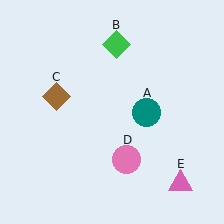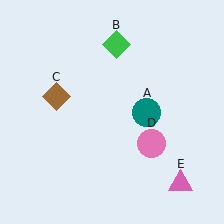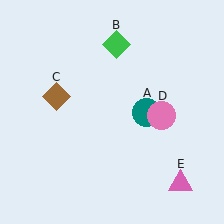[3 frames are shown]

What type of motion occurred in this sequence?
The pink circle (object D) rotated counterclockwise around the center of the scene.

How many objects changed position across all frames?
1 object changed position: pink circle (object D).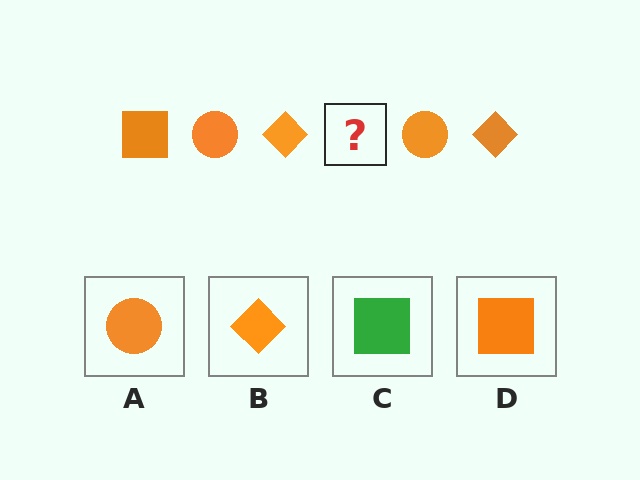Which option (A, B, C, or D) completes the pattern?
D.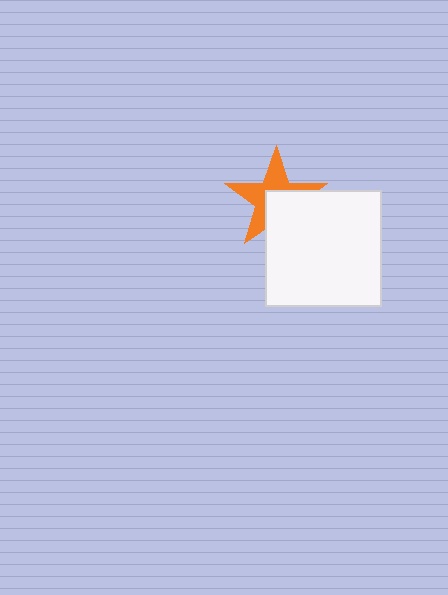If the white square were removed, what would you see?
You would see the complete orange star.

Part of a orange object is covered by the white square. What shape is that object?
It is a star.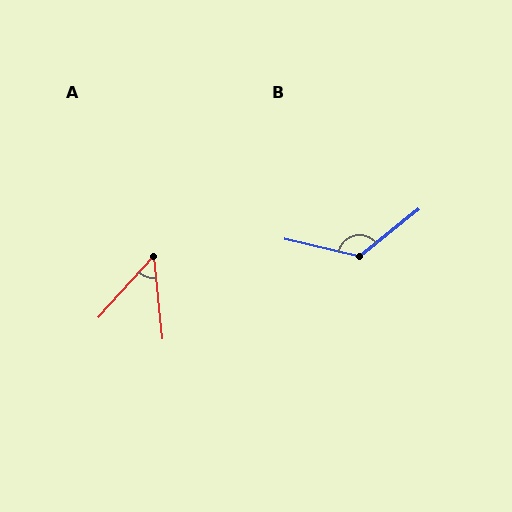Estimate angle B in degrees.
Approximately 128 degrees.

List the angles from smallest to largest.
A (49°), B (128°).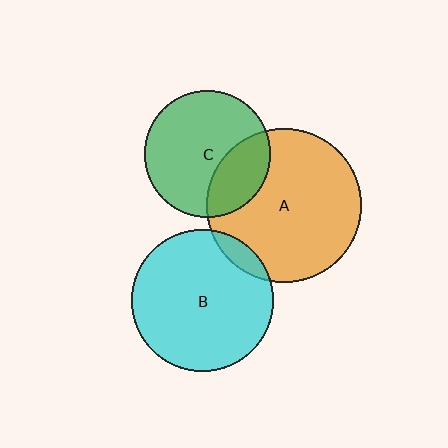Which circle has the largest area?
Circle A (orange).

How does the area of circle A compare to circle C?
Approximately 1.5 times.